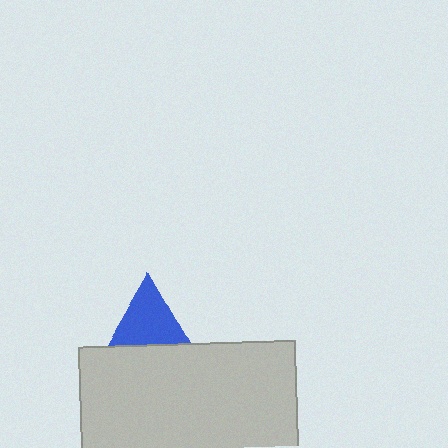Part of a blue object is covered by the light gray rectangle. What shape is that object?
It is a triangle.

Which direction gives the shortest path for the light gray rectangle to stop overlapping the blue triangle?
Moving down gives the shortest separation.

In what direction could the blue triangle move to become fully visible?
The blue triangle could move up. That would shift it out from behind the light gray rectangle entirely.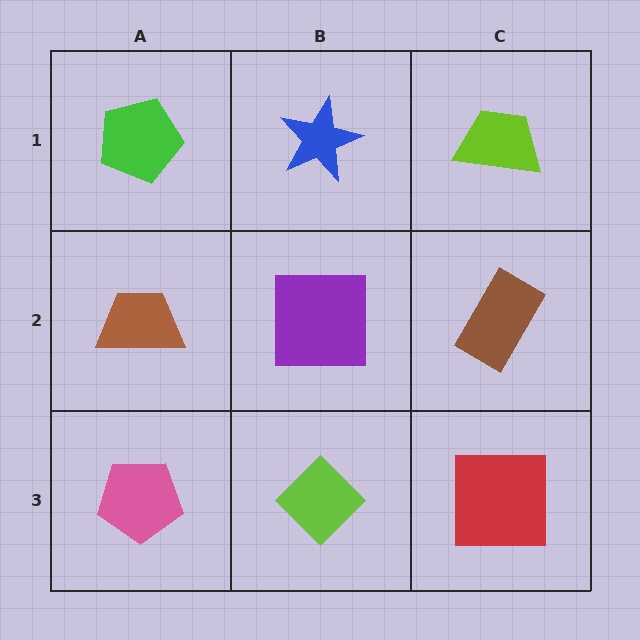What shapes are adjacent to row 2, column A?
A green pentagon (row 1, column A), a pink pentagon (row 3, column A), a purple square (row 2, column B).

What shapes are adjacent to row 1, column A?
A brown trapezoid (row 2, column A), a blue star (row 1, column B).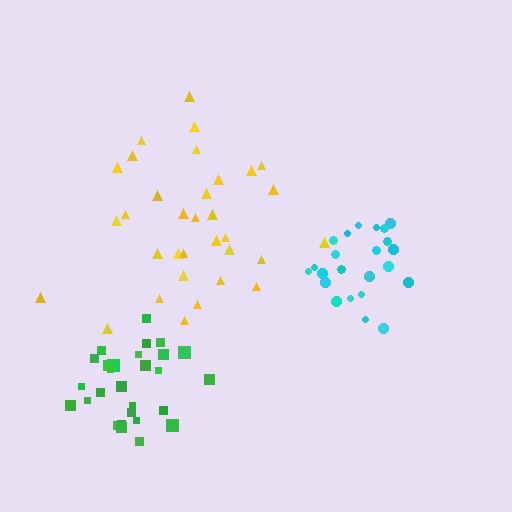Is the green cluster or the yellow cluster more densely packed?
Green.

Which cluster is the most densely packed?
Cyan.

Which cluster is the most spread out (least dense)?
Yellow.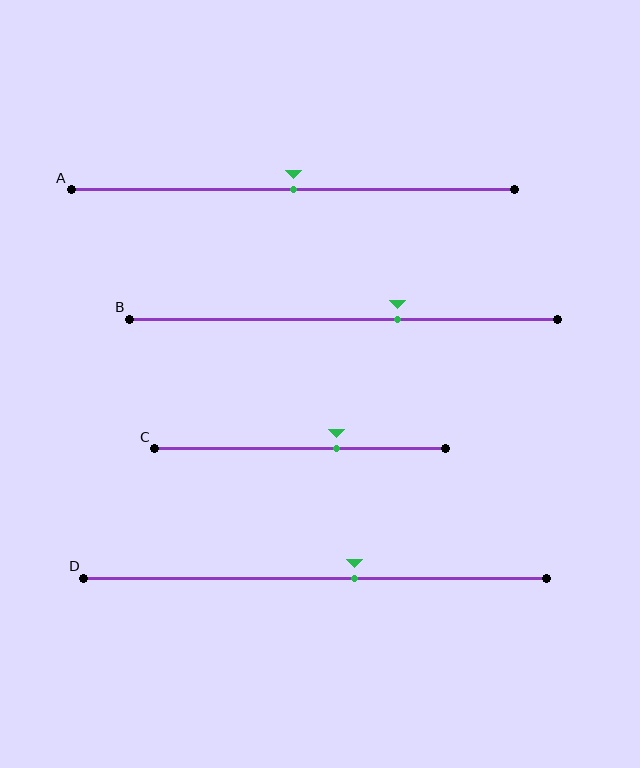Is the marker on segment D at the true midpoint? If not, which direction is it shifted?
No, the marker on segment D is shifted to the right by about 8% of the segment length.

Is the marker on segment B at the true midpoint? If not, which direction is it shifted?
No, the marker on segment B is shifted to the right by about 13% of the segment length.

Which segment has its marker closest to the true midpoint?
Segment A has its marker closest to the true midpoint.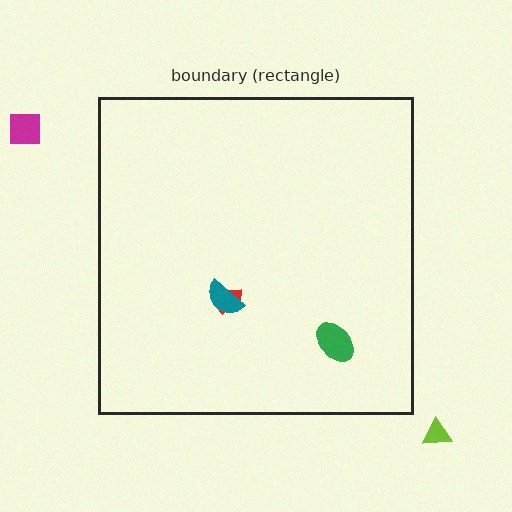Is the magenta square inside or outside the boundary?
Outside.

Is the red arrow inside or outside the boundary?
Inside.